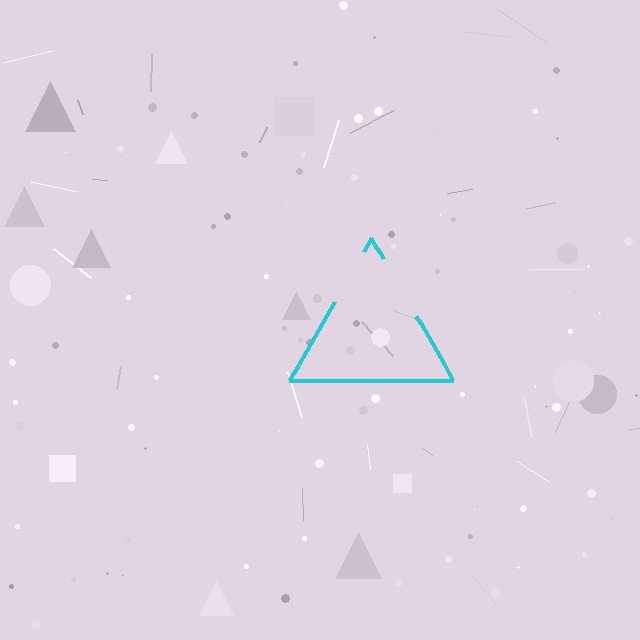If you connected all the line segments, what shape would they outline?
They would outline a triangle.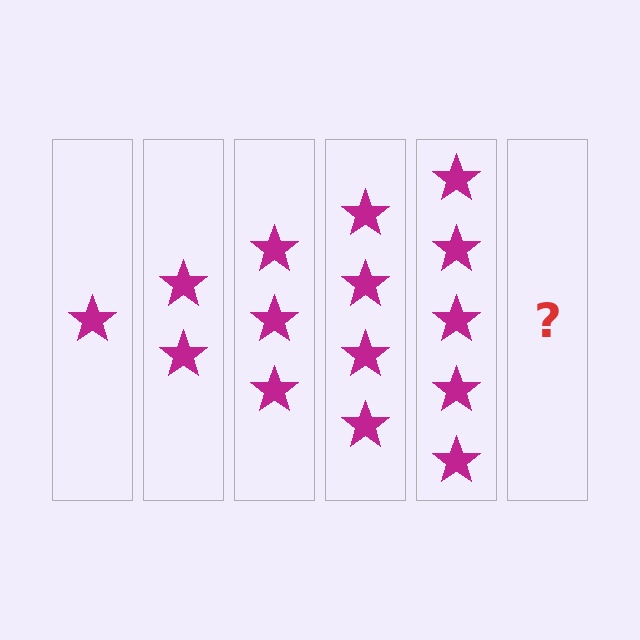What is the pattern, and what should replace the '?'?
The pattern is that each step adds one more star. The '?' should be 6 stars.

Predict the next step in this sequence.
The next step is 6 stars.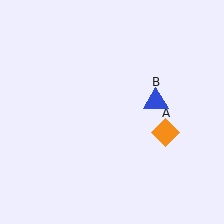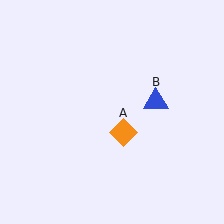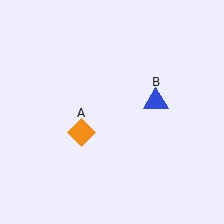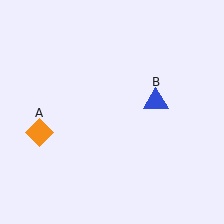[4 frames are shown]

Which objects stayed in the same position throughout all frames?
Blue triangle (object B) remained stationary.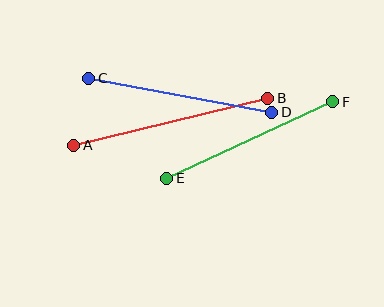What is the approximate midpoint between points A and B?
The midpoint is at approximately (171, 122) pixels.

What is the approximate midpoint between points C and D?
The midpoint is at approximately (180, 95) pixels.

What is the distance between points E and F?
The distance is approximately 182 pixels.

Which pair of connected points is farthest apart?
Points A and B are farthest apart.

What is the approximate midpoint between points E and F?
The midpoint is at approximately (250, 140) pixels.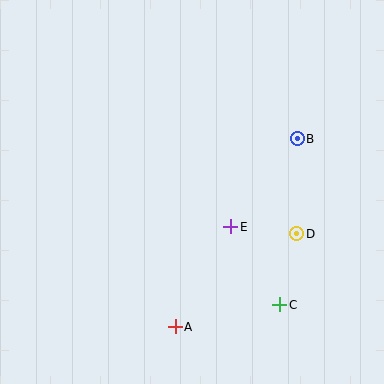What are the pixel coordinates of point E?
Point E is at (231, 227).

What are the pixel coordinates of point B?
Point B is at (297, 139).